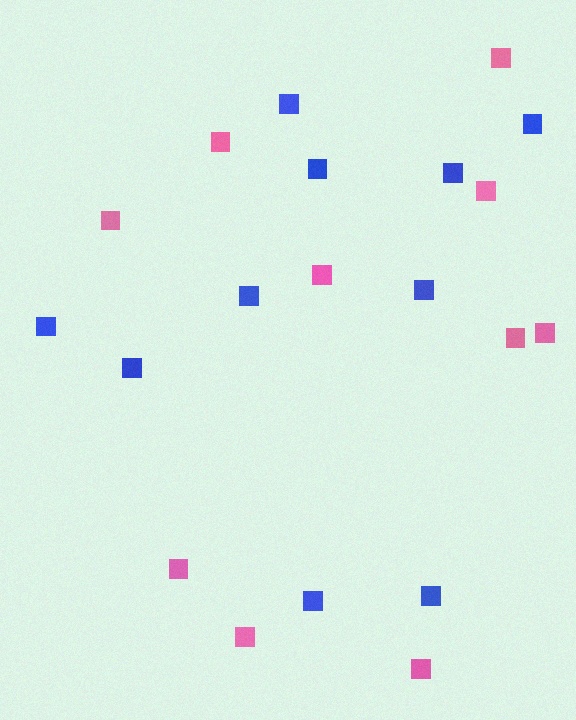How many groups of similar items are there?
There are 2 groups: one group of pink squares (10) and one group of blue squares (10).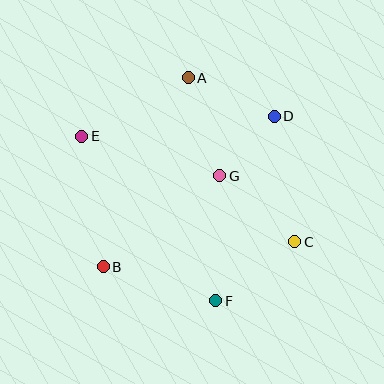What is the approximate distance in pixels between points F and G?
The distance between F and G is approximately 125 pixels.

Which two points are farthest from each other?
Points C and E are farthest from each other.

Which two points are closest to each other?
Points D and G are closest to each other.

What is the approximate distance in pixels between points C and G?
The distance between C and G is approximately 100 pixels.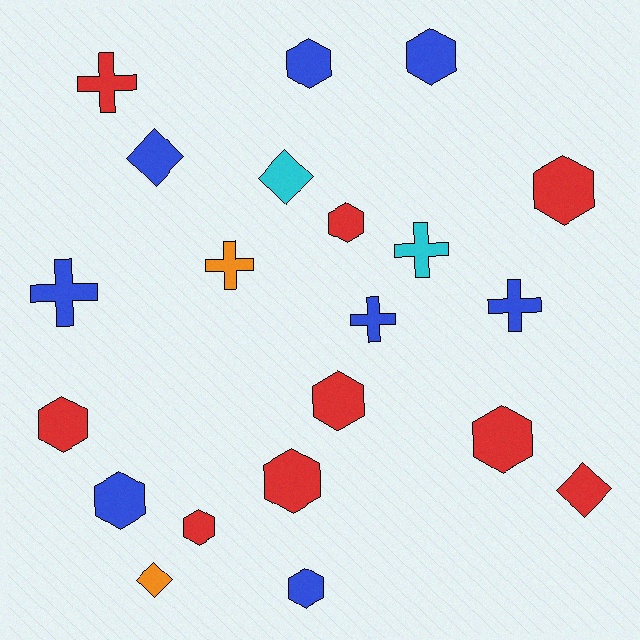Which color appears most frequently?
Red, with 9 objects.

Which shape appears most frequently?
Hexagon, with 11 objects.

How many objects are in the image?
There are 21 objects.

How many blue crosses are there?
There are 3 blue crosses.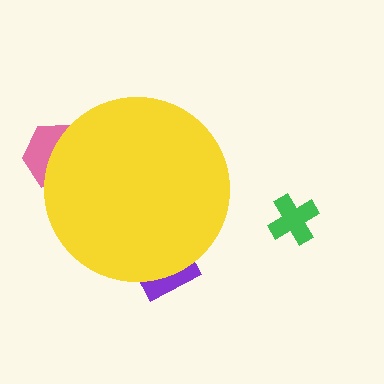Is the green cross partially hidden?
No, the green cross is fully visible.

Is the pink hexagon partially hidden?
Yes, the pink hexagon is partially hidden behind the yellow circle.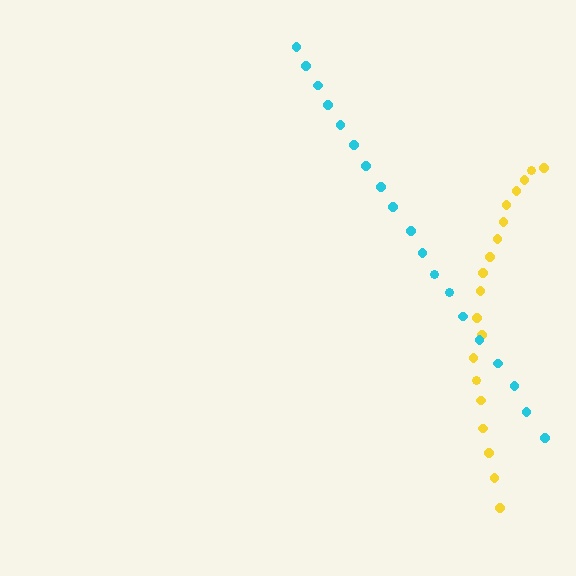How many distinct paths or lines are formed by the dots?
There are 2 distinct paths.